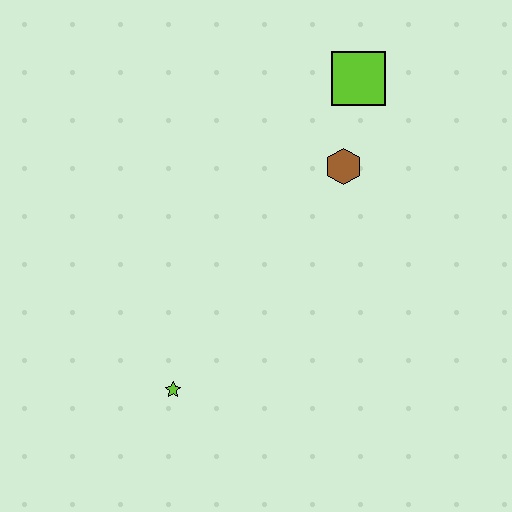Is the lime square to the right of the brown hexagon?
Yes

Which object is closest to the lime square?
The brown hexagon is closest to the lime square.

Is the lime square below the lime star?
No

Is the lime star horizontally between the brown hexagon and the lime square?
No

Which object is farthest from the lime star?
The lime square is farthest from the lime star.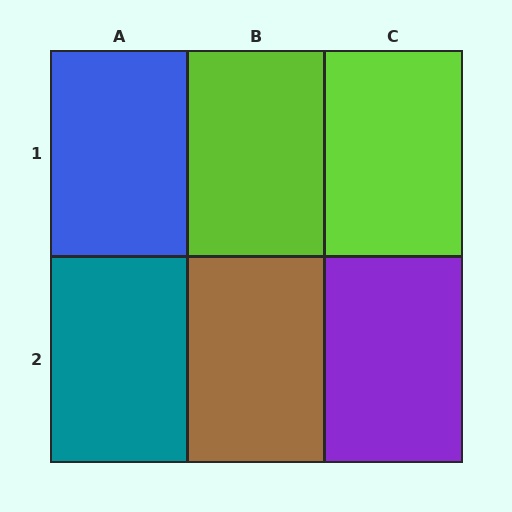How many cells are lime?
2 cells are lime.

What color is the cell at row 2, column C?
Purple.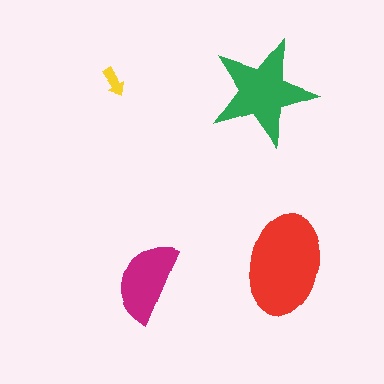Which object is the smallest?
The yellow arrow.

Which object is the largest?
The red ellipse.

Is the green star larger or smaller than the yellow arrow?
Larger.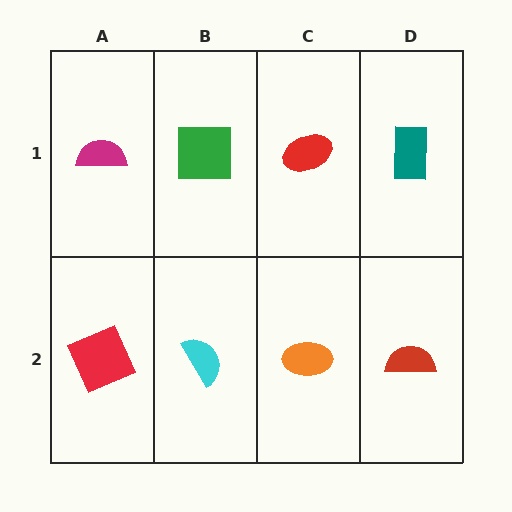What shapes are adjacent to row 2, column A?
A magenta semicircle (row 1, column A), a cyan semicircle (row 2, column B).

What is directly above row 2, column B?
A green square.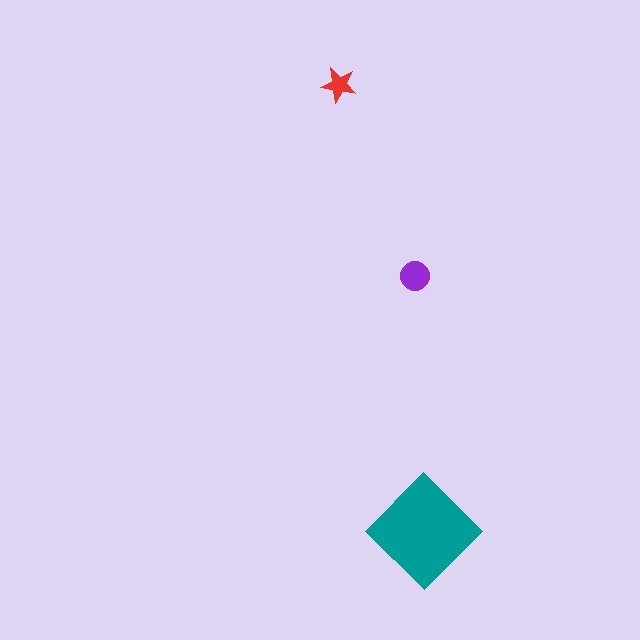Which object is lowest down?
The teal diamond is bottommost.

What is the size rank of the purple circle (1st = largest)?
2nd.